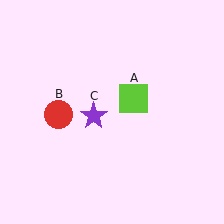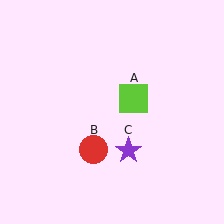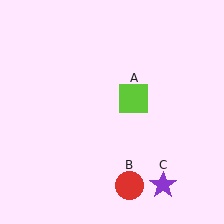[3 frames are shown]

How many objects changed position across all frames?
2 objects changed position: red circle (object B), purple star (object C).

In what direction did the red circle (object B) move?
The red circle (object B) moved down and to the right.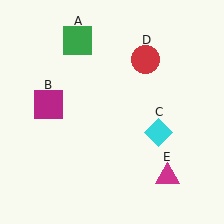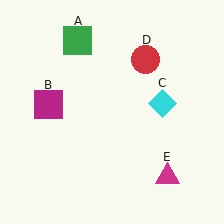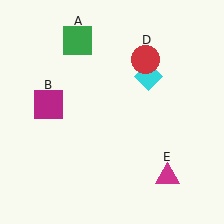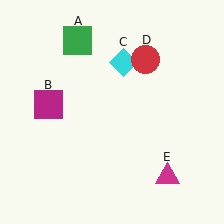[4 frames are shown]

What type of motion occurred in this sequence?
The cyan diamond (object C) rotated counterclockwise around the center of the scene.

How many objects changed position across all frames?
1 object changed position: cyan diamond (object C).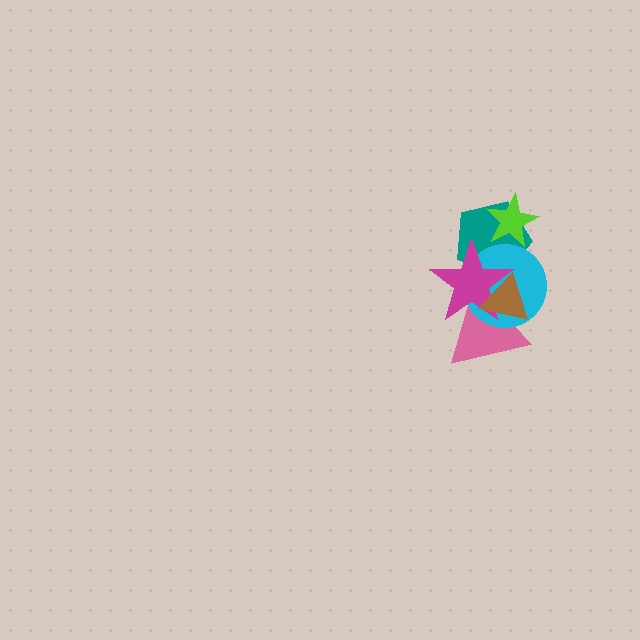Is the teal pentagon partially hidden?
Yes, it is partially covered by another shape.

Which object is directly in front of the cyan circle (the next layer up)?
The magenta star is directly in front of the cyan circle.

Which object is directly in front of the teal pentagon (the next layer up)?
The lime star is directly in front of the teal pentagon.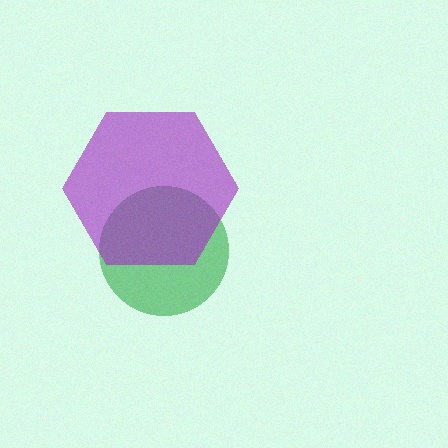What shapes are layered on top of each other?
The layered shapes are: a green circle, a purple hexagon.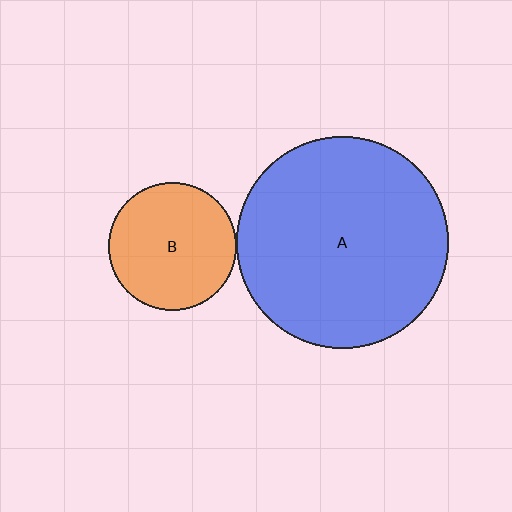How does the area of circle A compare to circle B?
Approximately 2.8 times.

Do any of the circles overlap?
No, none of the circles overlap.